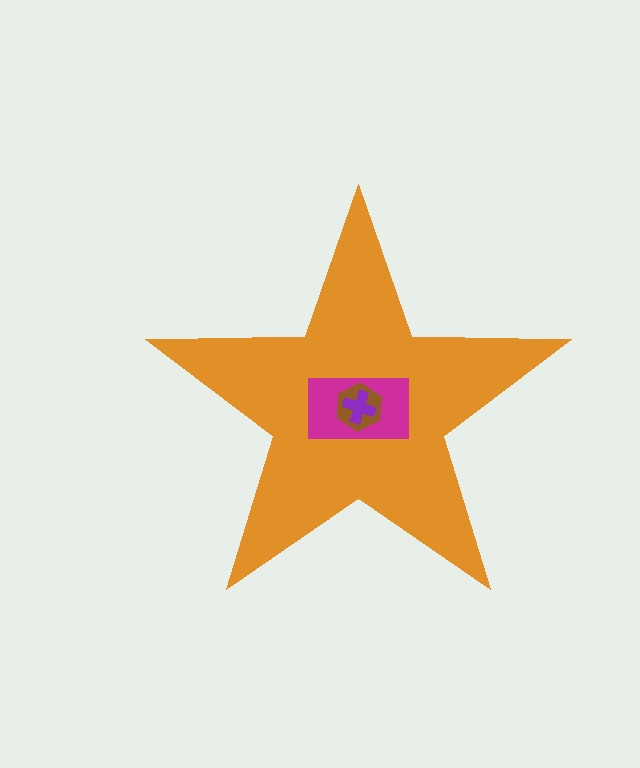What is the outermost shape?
The orange star.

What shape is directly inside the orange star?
The magenta rectangle.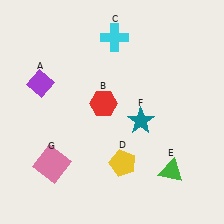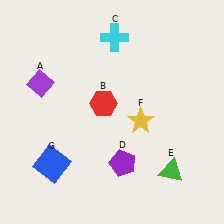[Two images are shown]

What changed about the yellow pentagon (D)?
In Image 1, D is yellow. In Image 2, it changed to purple.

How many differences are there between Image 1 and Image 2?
There are 3 differences between the two images.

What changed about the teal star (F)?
In Image 1, F is teal. In Image 2, it changed to yellow.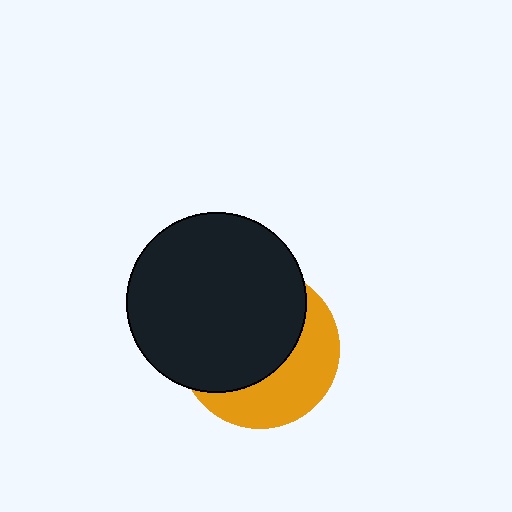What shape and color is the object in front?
The object in front is a black circle.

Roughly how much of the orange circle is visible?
A small part of it is visible (roughly 39%).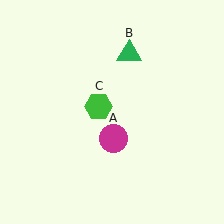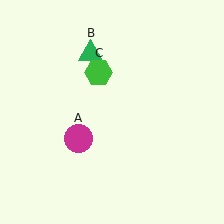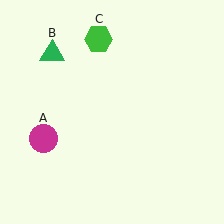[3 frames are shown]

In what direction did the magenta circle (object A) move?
The magenta circle (object A) moved left.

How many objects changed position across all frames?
3 objects changed position: magenta circle (object A), green triangle (object B), green hexagon (object C).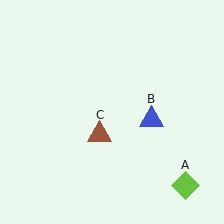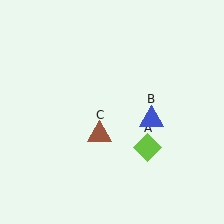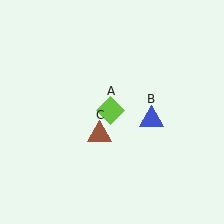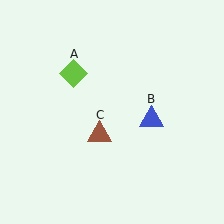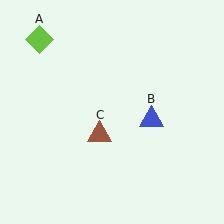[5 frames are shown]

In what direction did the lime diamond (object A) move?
The lime diamond (object A) moved up and to the left.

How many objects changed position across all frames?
1 object changed position: lime diamond (object A).